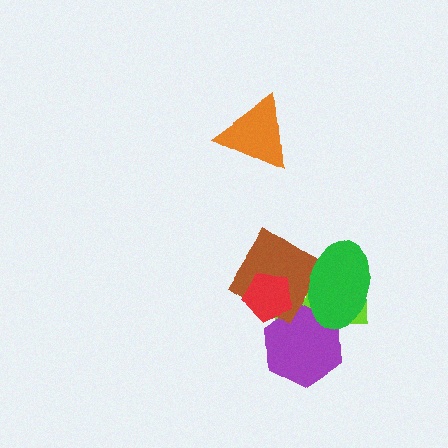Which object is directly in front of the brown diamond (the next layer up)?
The red pentagon is directly in front of the brown diamond.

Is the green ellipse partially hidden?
No, no other shape covers it.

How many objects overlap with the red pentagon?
3 objects overlap with the red pentagon.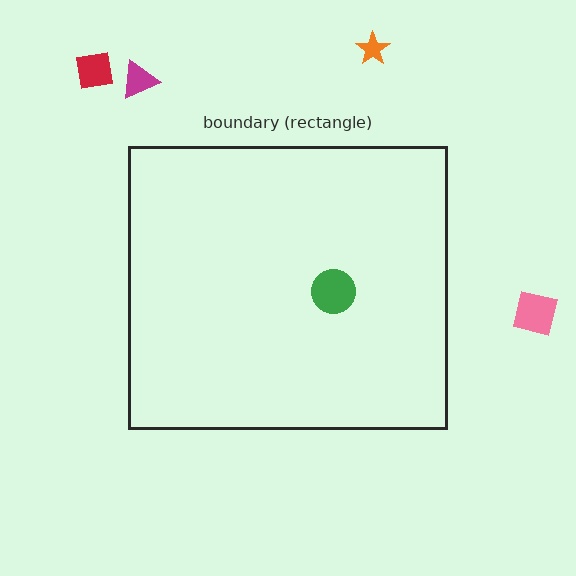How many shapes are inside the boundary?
1 inside, 4 outside.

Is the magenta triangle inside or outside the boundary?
Outside.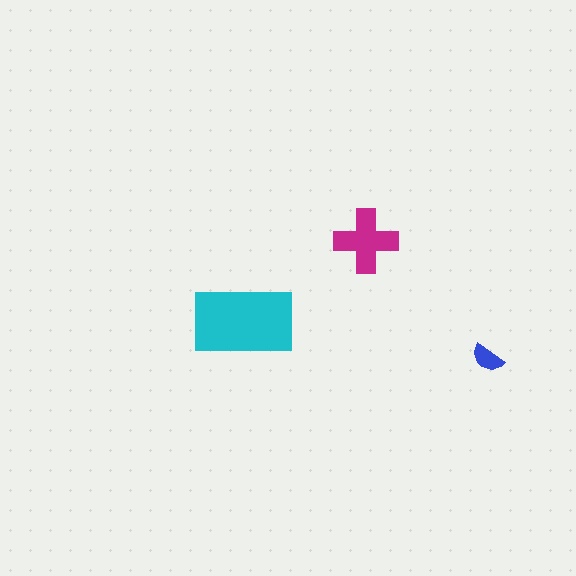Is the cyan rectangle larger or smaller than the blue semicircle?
Larger.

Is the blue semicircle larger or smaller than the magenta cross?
Smaller.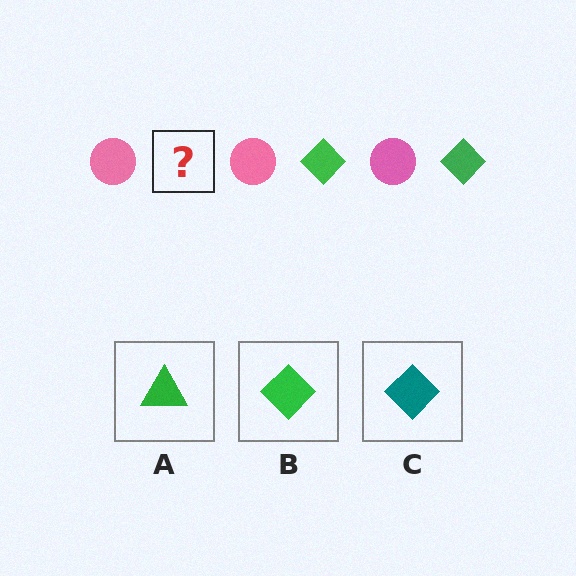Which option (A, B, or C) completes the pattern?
B.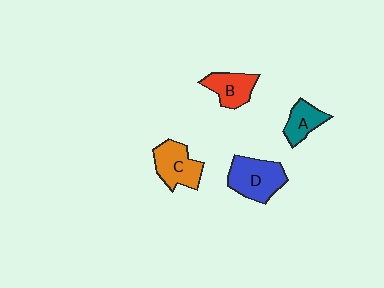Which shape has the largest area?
Shape D (blue).